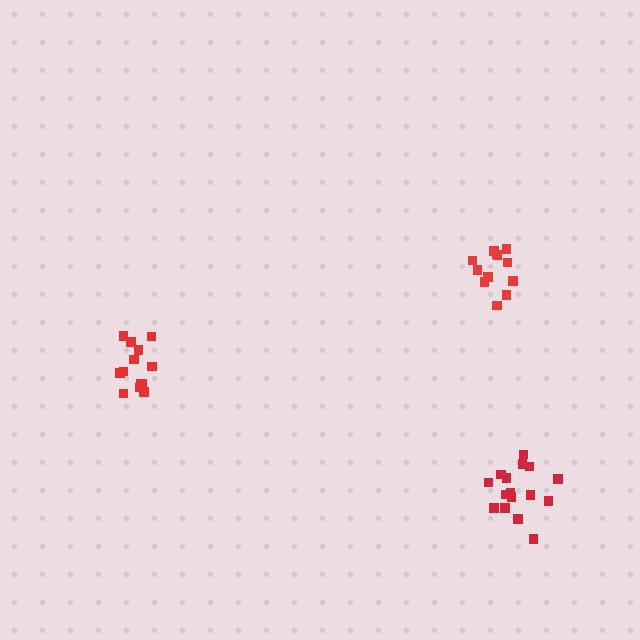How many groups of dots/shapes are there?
There are 3 groups.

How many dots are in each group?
Group 1: 13 dots, Group 2: 16 dots, Group 3: 12 dots (41 total).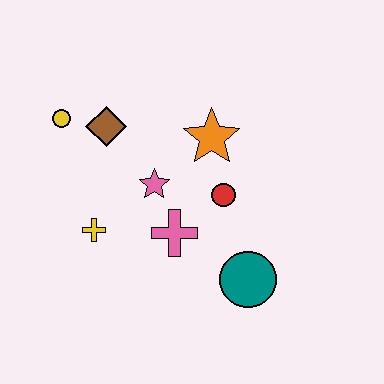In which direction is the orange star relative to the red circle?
The orange star is above the red circle.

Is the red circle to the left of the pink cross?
No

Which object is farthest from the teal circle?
The yellow circle is farthest from the teal circle.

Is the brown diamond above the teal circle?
Yes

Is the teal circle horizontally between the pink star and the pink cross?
No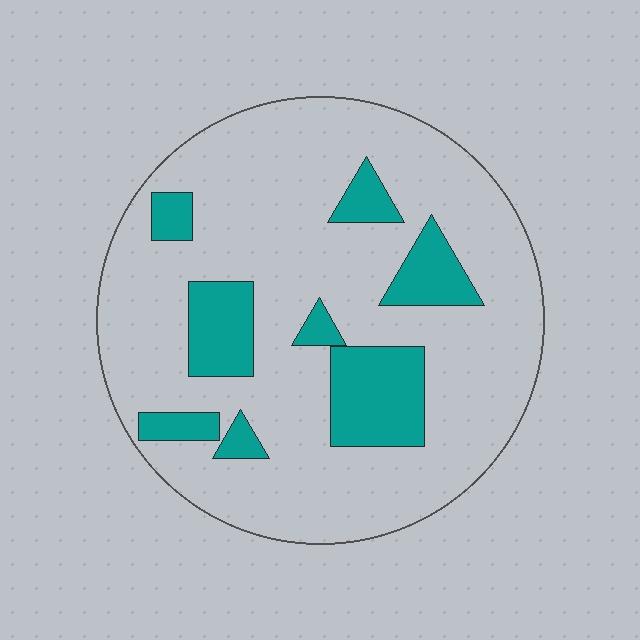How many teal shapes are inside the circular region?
8.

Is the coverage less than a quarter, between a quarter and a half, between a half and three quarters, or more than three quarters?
Less than a quarter.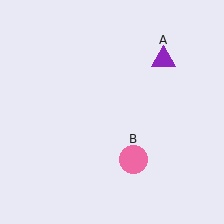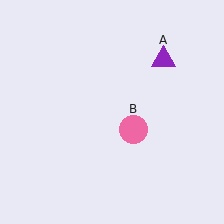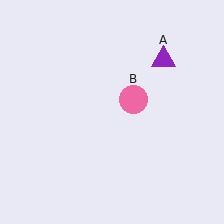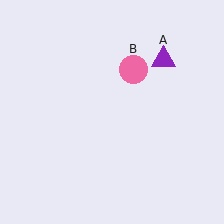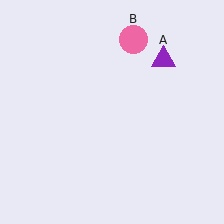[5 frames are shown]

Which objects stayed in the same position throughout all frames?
Purple triangle (object A) remained stationary.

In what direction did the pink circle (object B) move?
The pink circle (object B) moved up.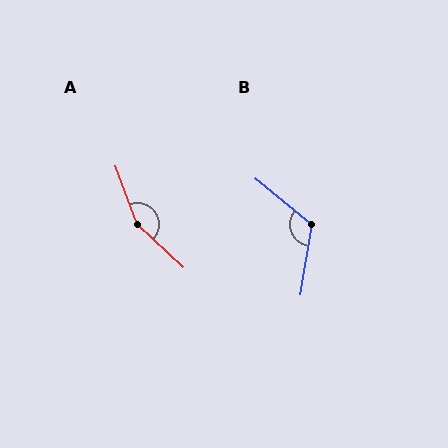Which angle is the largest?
A, at approximately 153 degrees.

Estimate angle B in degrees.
Approximately 120 degrees.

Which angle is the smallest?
B, at approximately 120 degrees.